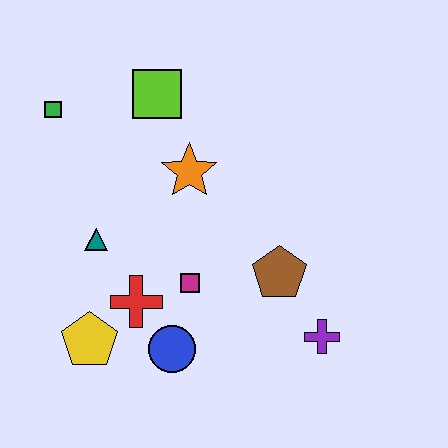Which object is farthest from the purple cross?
The green square is farthest from the purple cross.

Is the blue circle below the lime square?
Yes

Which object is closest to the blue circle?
The red cross is closest to the blue circle.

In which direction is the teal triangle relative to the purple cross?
The teal triangle is to the left of the purple cross.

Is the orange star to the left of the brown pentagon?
Yes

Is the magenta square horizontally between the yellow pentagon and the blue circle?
No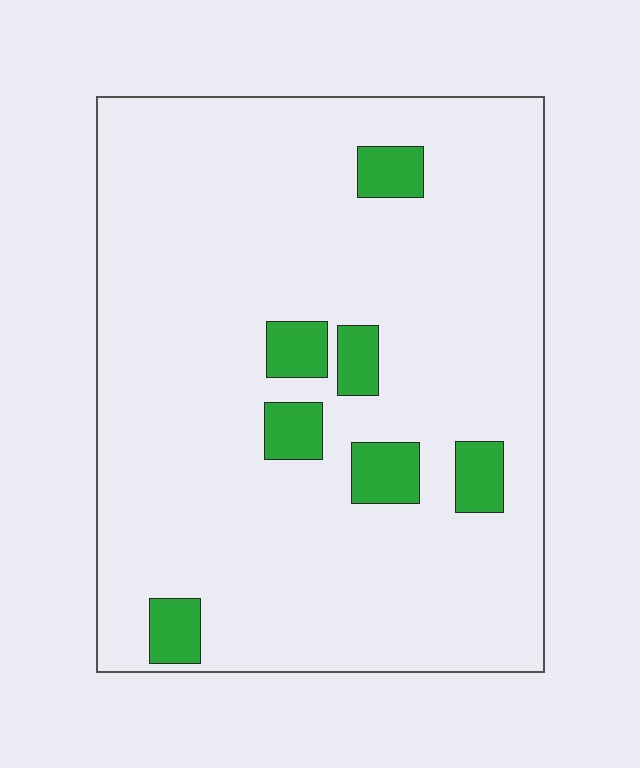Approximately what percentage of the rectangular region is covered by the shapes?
Approximately 10%.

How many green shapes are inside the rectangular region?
7.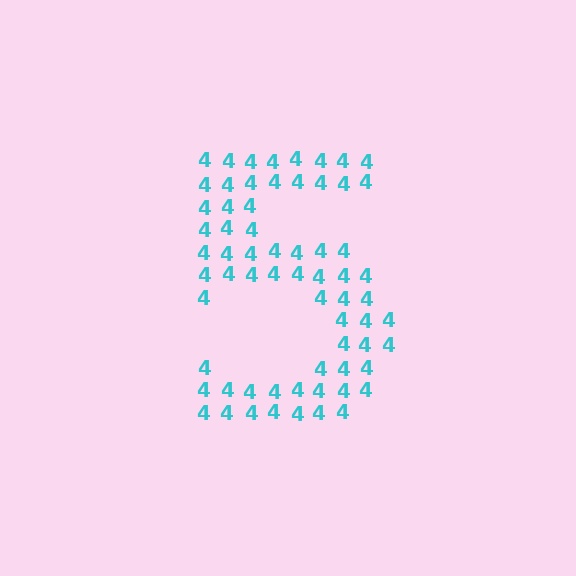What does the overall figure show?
The overall figure shows the digit 5.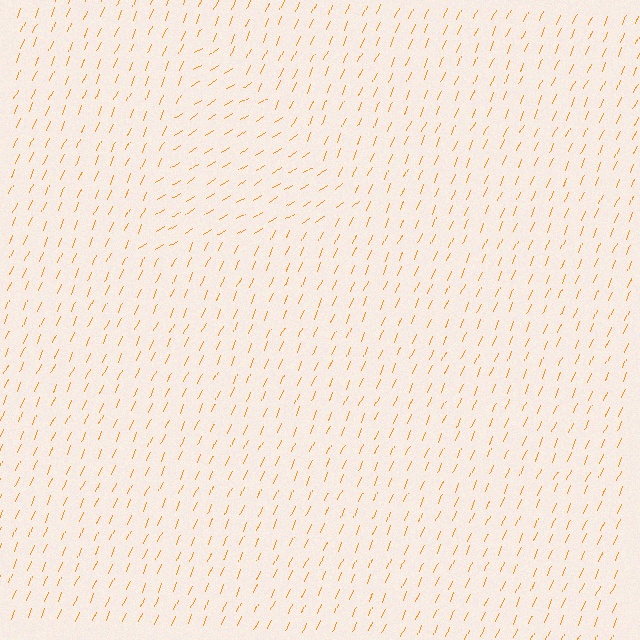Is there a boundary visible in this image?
Yes, there is a texture boundary formed by a change in line orientation.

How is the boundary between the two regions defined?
The boundary is defined purely by a change in line orientation (approximately 34 degrees difference). All lines are the same color and thickness.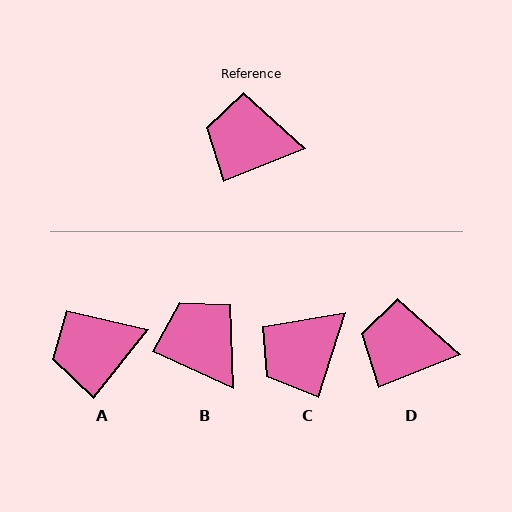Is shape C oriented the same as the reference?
No, it is off by about 51 degrees.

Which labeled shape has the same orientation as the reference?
D.